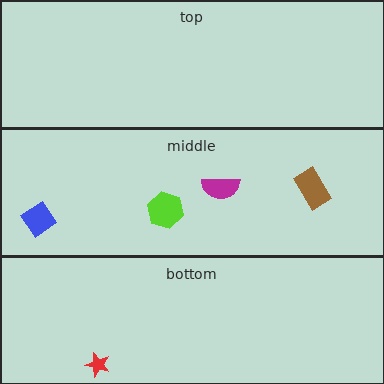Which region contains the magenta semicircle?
The middle region.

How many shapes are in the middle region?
4.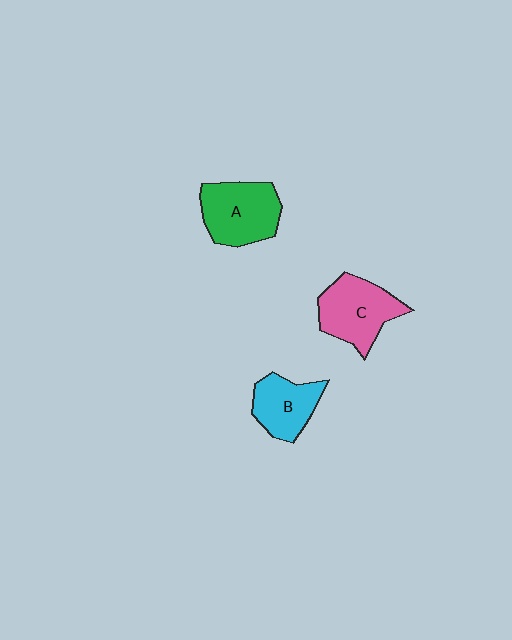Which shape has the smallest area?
Shape B (cyan).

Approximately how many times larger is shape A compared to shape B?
Approximately 1.3 times.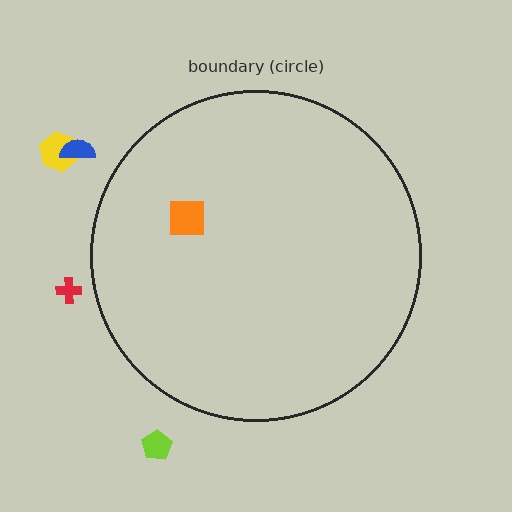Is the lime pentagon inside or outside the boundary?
Outside.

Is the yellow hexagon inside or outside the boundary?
Outside.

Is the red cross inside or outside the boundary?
Outside.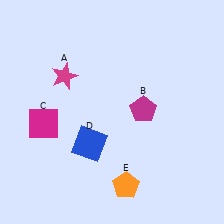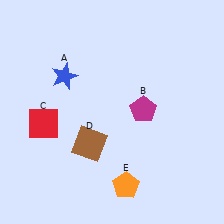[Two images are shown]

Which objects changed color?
A changed from magenta to blue. C changed from magenta to red. D changed from blue to brown.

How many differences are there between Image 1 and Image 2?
There are 3 differences between the two images.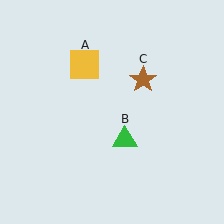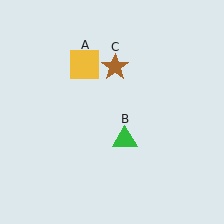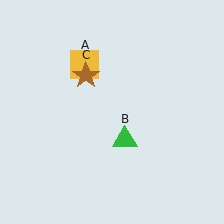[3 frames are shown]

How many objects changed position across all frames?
1 object changed position: brown star (object C).